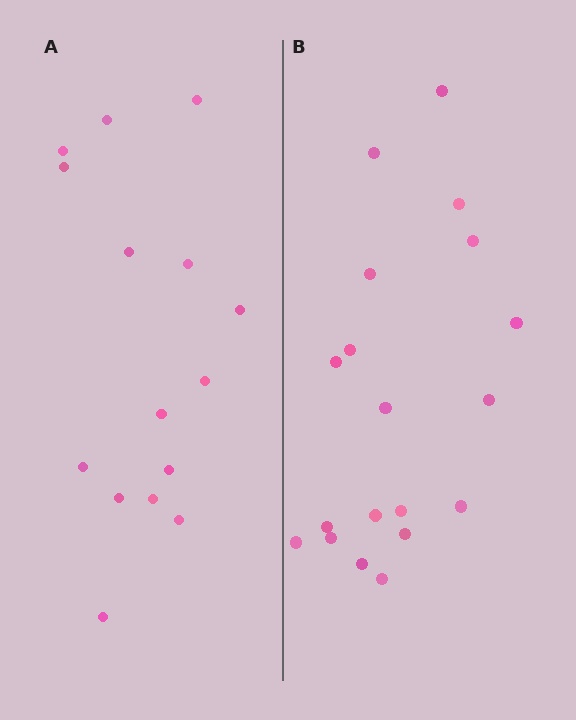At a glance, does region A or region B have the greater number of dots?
Region B (the right region) has more dots.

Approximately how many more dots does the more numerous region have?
Region B has about 4 more dots than region A.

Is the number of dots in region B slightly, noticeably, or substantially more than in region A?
Region B has noticeably more, but not dramatically so. The ratio is roughly 1.3 to 1.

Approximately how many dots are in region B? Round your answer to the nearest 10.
About 20 dots. (The exact count is 19, which rounds to 20.)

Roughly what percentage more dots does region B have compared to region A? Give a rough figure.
About 25% more.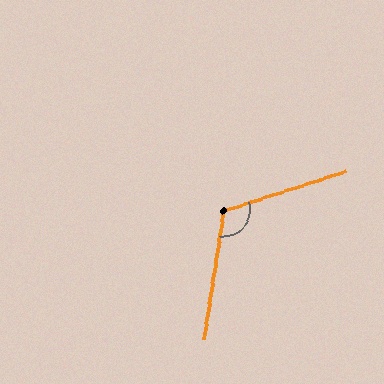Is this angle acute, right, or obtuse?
It is obtuse.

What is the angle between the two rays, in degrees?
Approximately 117 degrees.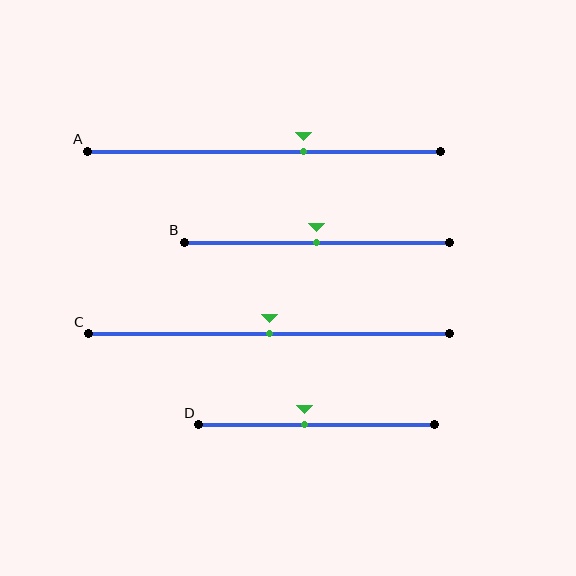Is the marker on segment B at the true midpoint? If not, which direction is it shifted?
Yes, the marker on segment B is at the true midpoint.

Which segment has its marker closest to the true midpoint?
Segment B has its marker closest to the true midpoint.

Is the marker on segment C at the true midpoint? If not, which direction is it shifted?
Yes, the marker on segment C is at the true midpoint.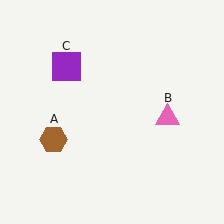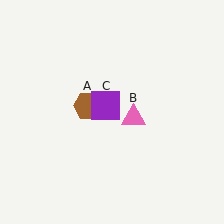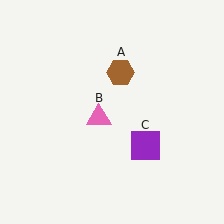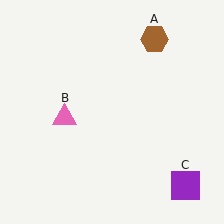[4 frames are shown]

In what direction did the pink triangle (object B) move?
The pink triangle (object B) moved left.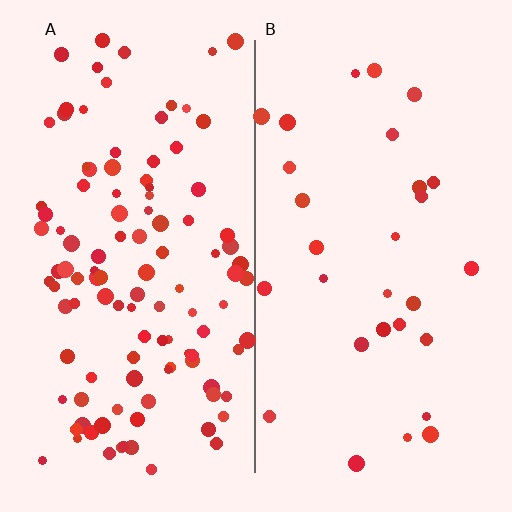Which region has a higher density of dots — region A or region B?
A (the left).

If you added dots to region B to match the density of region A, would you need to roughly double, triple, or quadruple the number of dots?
Approximately quadruple.